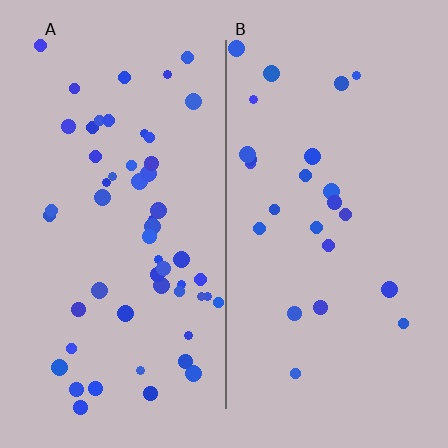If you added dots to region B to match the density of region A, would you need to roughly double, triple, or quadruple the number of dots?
Approximately double.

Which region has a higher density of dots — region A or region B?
A (the left).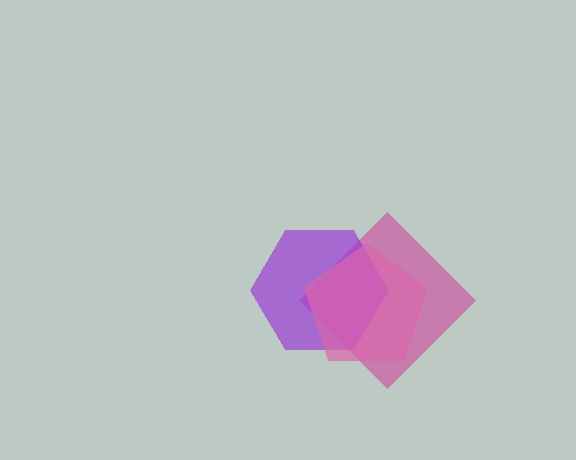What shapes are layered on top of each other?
The layered shapes are: a magenta diamond, a purple hexagon, a pink pentagon.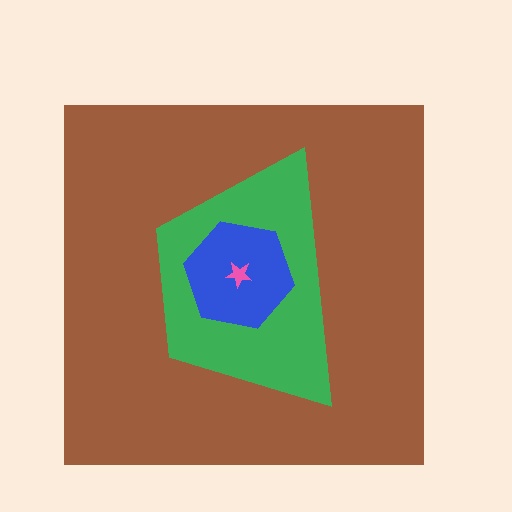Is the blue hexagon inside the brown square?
Yes.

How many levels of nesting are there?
4.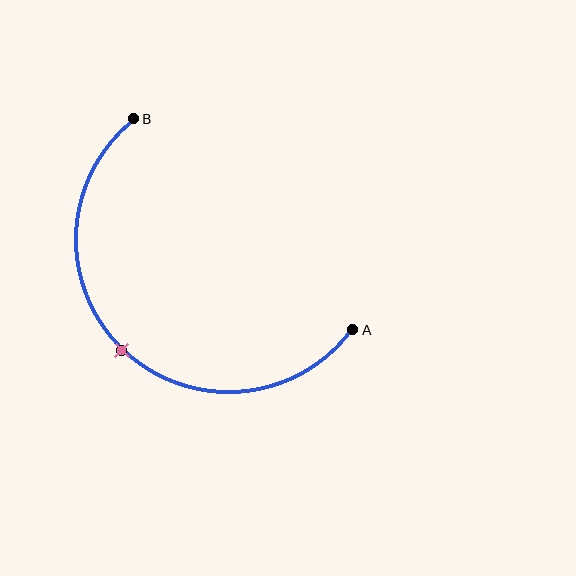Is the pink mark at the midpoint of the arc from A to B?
Yes. The pink mark lies on the arc at equal arc-length from both A and B — it is the arc midpoint.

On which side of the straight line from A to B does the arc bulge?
The arc bulges below and to the left of the straight line connecting A and B.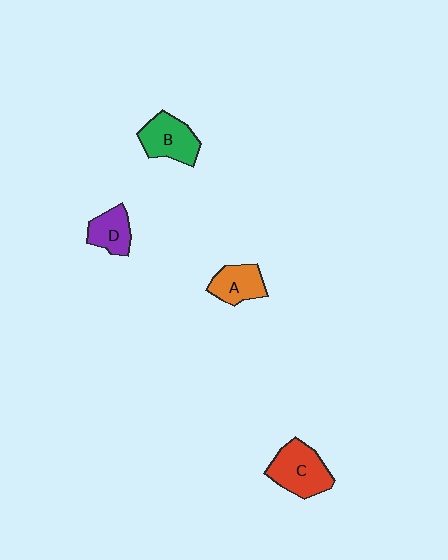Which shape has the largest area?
Shape C (red).